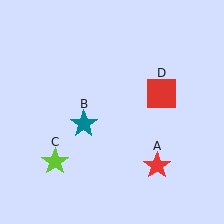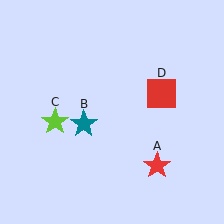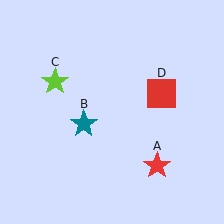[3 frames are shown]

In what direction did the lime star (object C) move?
The lime star (object C) moved up.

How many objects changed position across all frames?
1 object changed position: lime star (object C).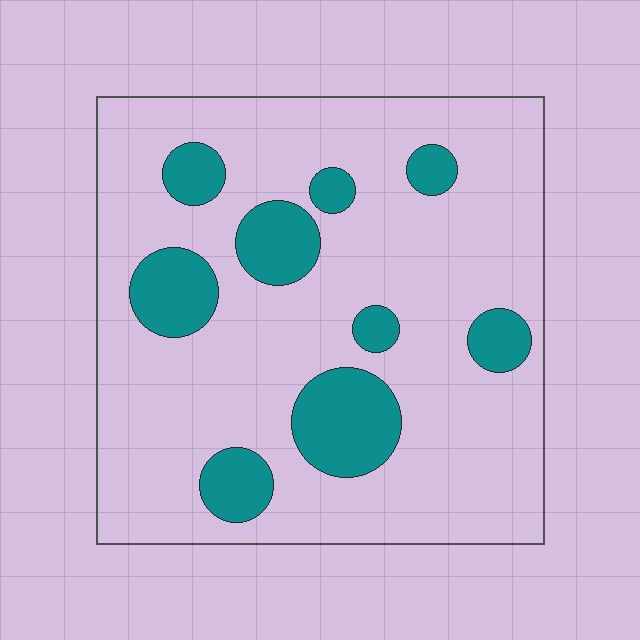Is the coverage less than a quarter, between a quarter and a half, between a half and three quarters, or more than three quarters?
Less than a quarter.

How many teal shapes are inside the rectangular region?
9.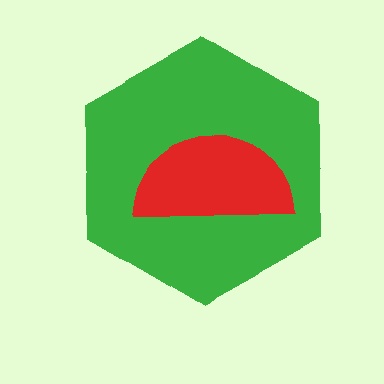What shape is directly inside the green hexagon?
The red semicircle.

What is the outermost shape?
The green hexagon.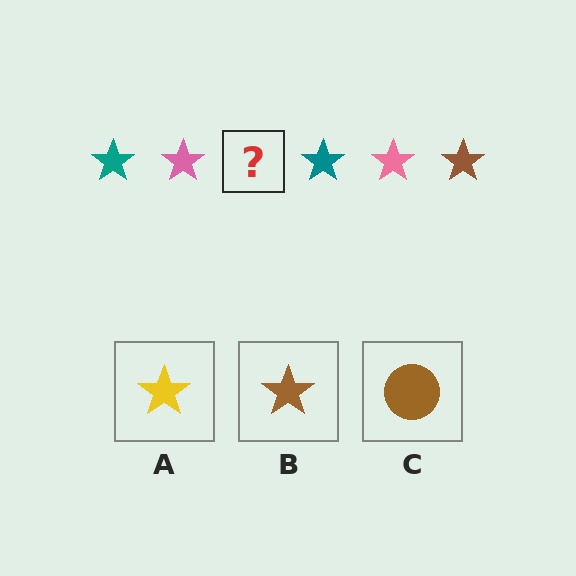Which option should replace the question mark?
Option B.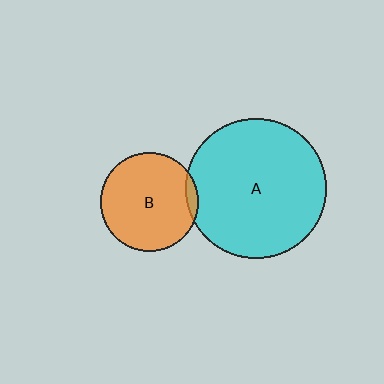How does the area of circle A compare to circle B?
Approximately 2.0 times.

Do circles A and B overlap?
Yes.